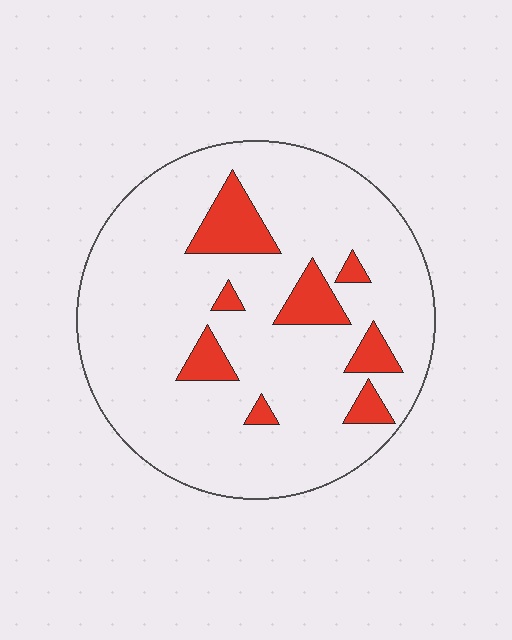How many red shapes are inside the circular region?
8.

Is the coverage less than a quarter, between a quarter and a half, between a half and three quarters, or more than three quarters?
Less than a quarter.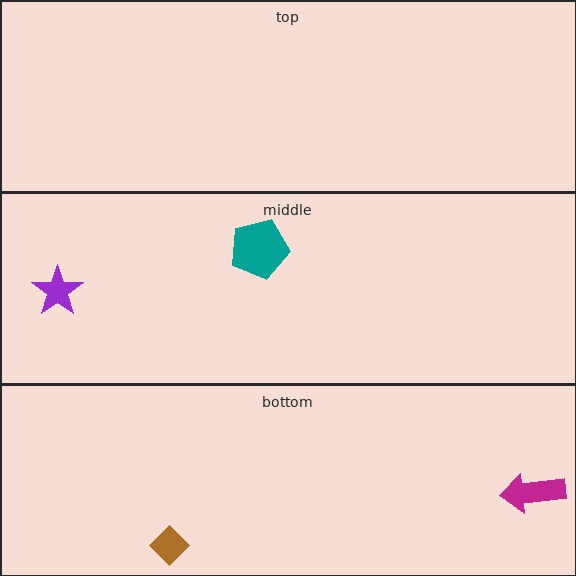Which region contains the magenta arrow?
The bottom region.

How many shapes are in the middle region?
2.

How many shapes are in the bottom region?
2.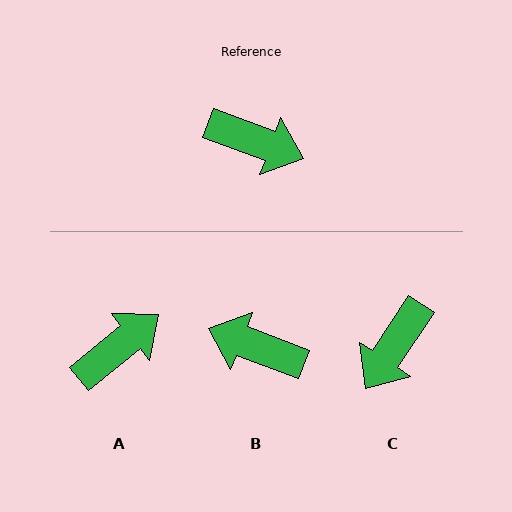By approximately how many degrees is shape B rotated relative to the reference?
Approximately 179 degrees counter-clockwise.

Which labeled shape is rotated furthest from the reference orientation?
B, about 179 degrees away.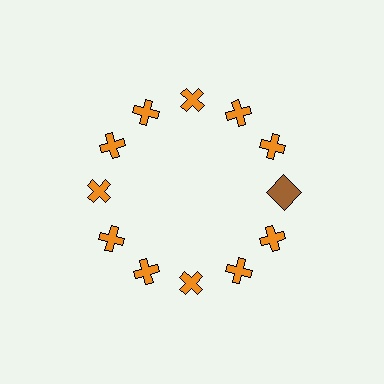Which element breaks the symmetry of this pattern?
The brown square at roughly the 3 o'clock position breaks the symmetry. All other shapes are orange crosses.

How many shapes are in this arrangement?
There are 12 shapes arranged in a ring pattern.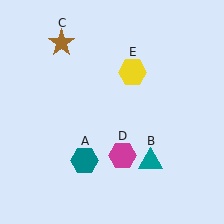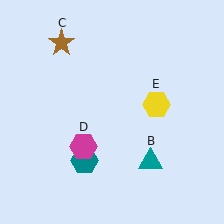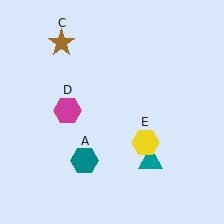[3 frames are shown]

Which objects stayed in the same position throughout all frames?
Teal hexagon (object A) and teal triangle (object B) and brown star (object C) remained stationary.